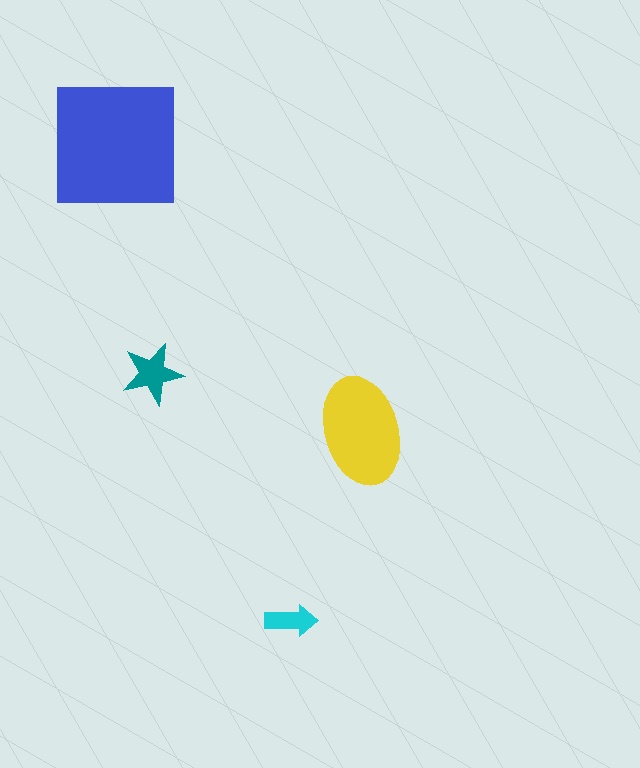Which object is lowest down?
The cyan arrow is bottommost.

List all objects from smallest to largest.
The cyan arrow, the teal star, the yellow ellipse, the blue square.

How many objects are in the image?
There are 4 objects in the image.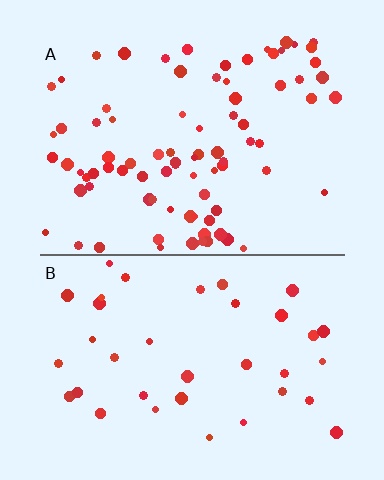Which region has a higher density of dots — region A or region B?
A (the top).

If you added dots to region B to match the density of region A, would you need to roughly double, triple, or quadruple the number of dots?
Approximately double.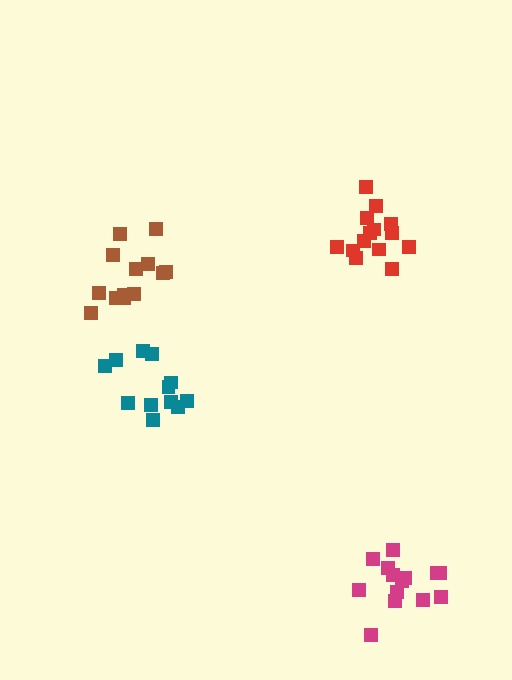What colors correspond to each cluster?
The clusters are colored: magenta, teal, red, brown.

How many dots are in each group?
Group 1: 14 dots, Group 2: 12 dots, Group 3: 14 dots, Group 4: 13 dots (53 total).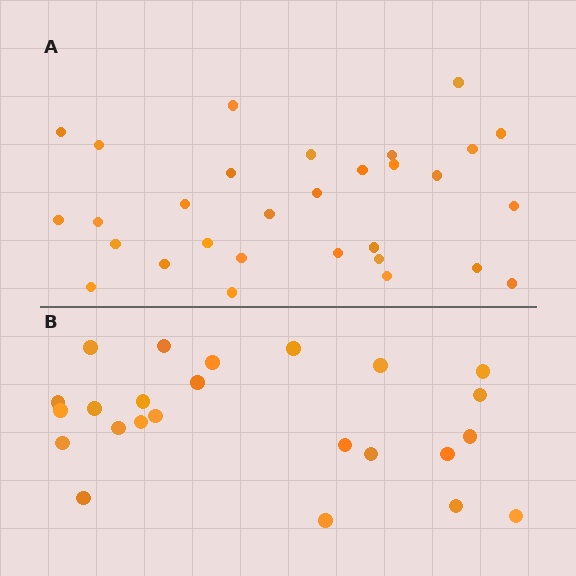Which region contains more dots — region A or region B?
Region A (the top region) has more dots.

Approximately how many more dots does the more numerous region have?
Region A has about 6 more dots than region B.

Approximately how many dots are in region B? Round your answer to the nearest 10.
About 20 dots. (The exact count is 24, which rounds to 20.)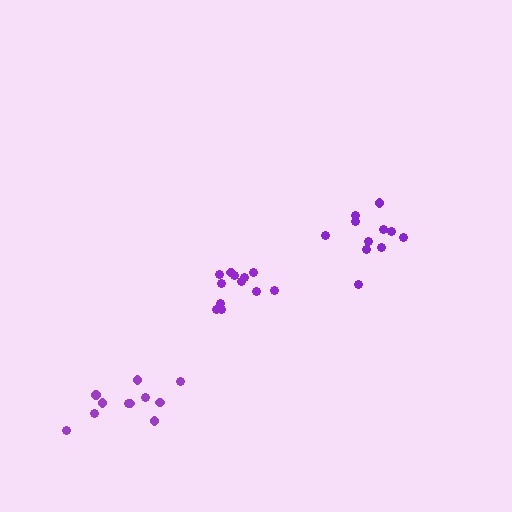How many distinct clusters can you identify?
There are 3 distinct clusters.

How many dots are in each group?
Group 1: 12 dots, Group 2: 11 dots, Group 3: 11 dots (34 total).